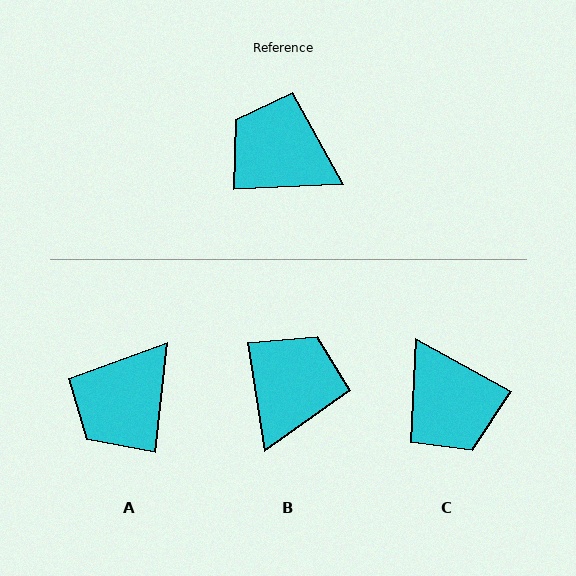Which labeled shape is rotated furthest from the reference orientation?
C, about 148 degrees away.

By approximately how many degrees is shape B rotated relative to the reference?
Approximately 83 degrees clockwise.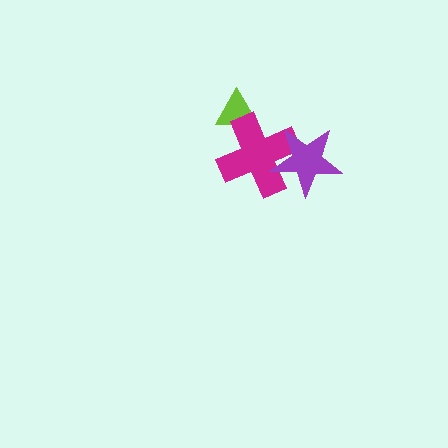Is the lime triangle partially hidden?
Yes, it is partially covered by another shape.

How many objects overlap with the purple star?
1 object overlaps with the purple star.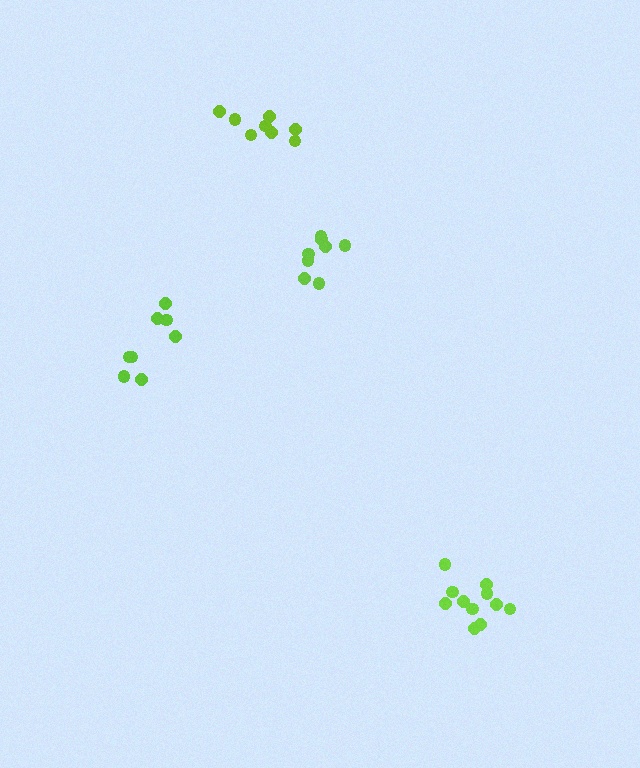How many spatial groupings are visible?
There are 4 spatial groupings.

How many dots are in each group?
Group 1: 8 dots, Group 2: 11 dots, Group 3: 8 dots, Group 4: 8 dots (35 total).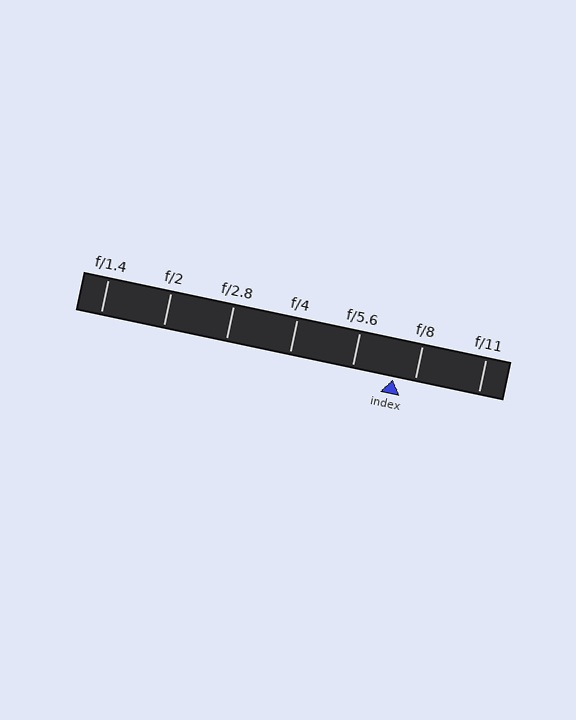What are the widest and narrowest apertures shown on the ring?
The widest aperture shown is f/1.4 and the narrowest is f/11.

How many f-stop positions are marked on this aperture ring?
There are 7 f-stop positions marked.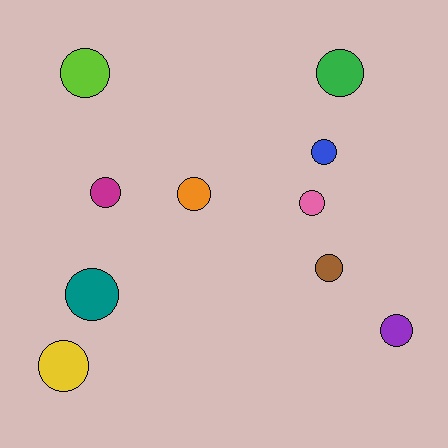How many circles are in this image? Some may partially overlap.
There are 10 circles.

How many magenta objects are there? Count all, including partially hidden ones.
There is 1 magenta object.